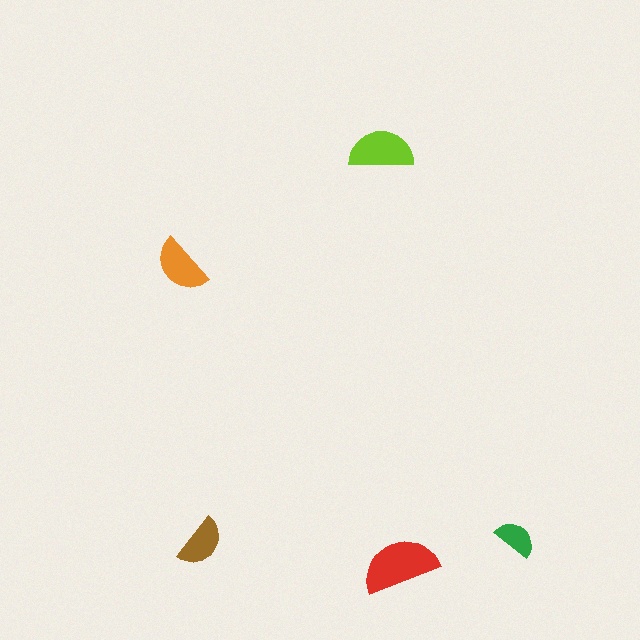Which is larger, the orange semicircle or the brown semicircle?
The orange one.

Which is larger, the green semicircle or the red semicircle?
The red one.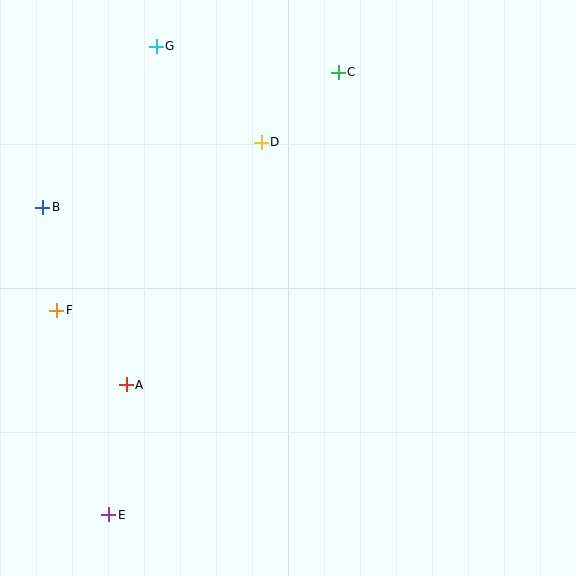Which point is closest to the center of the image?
Point D at (261, 142) is closest to the center.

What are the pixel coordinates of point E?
Point E is at (109, 515).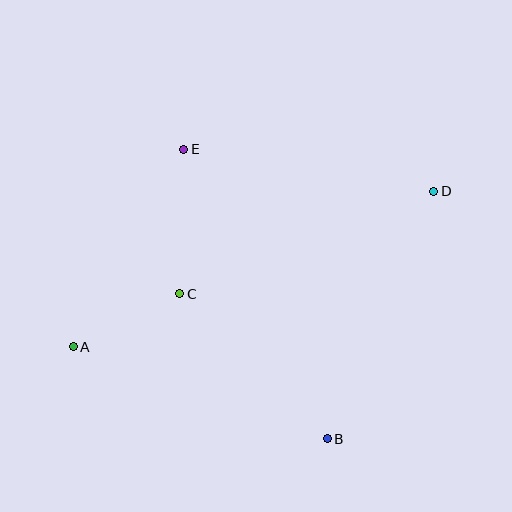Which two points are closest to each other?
Points A and C are closest to each other.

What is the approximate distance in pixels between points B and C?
The distance between B and C is approximately 206 pixels.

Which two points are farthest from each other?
Points A and D are farthest from each other.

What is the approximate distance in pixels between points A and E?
The distance between A and E is approximately 227 pixels.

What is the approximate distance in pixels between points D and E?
The distance between D and E is approximately 254 pixels.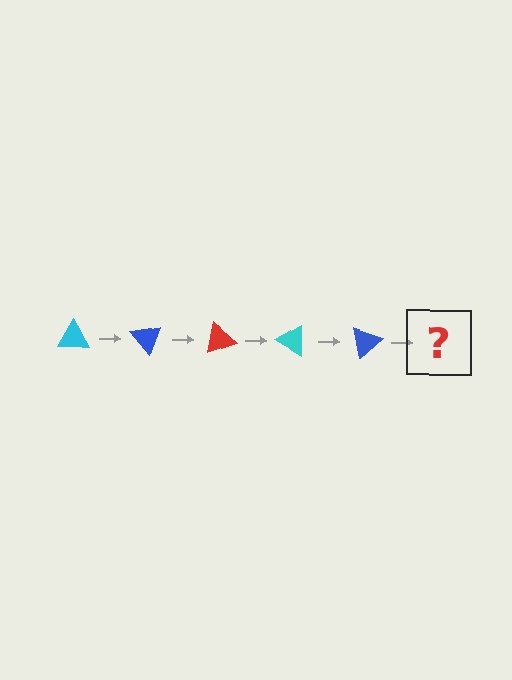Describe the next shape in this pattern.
It should be a red triangle, rotated 250 degrees from the start.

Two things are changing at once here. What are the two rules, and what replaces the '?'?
The two rules are that it rotates 50 degrees each step and the color cycles through cyan, blue, and red. The '?' should be a red triangle, rotated 250 degrees from the start.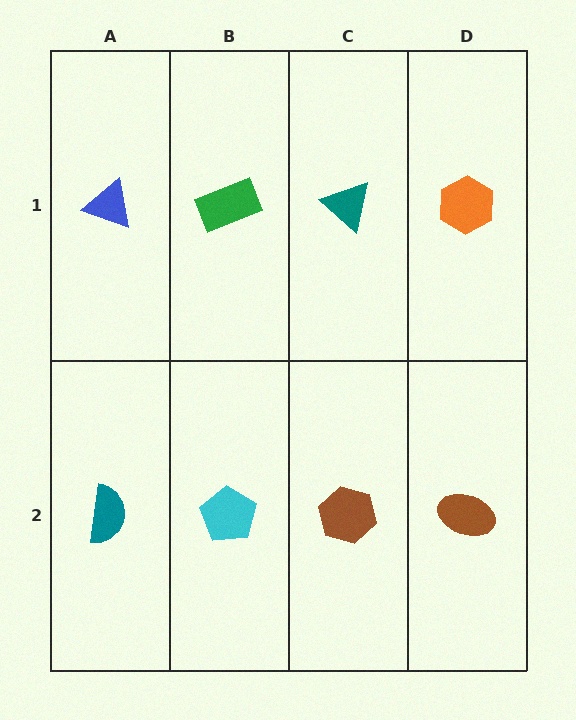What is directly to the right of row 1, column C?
An orange hexagon.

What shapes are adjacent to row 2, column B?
A green rectangle (row 1, column B), a teal semicircle (row 2, column A), a brown hexagon (row 2, column C).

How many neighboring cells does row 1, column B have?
3.